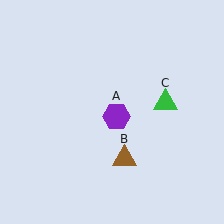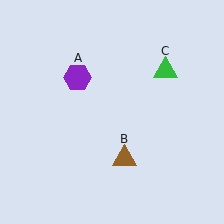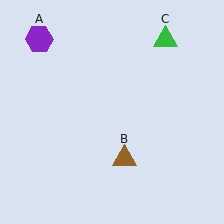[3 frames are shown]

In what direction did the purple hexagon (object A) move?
The purple hexagon (object A) moved up and to the left.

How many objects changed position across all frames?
2 objects changed position: purple hexagon (object A), green triangle (object C).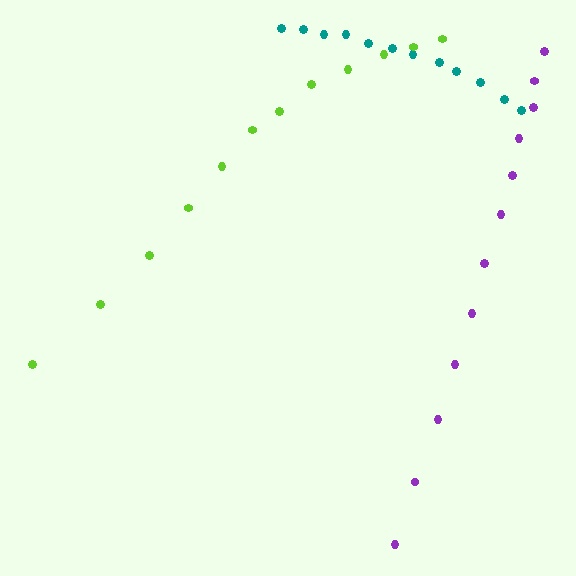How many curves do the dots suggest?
There are 3 distinct paths.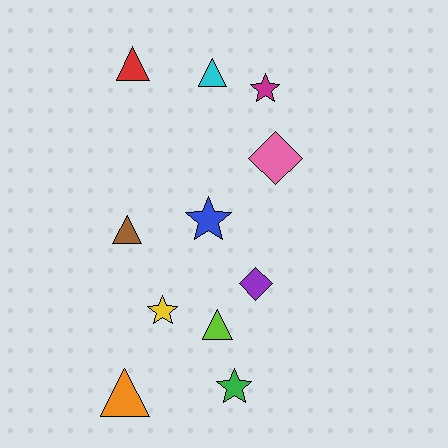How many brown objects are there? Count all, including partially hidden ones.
There is 1 brown object.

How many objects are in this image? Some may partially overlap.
There are 11 objects.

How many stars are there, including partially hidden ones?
There are 4 stars.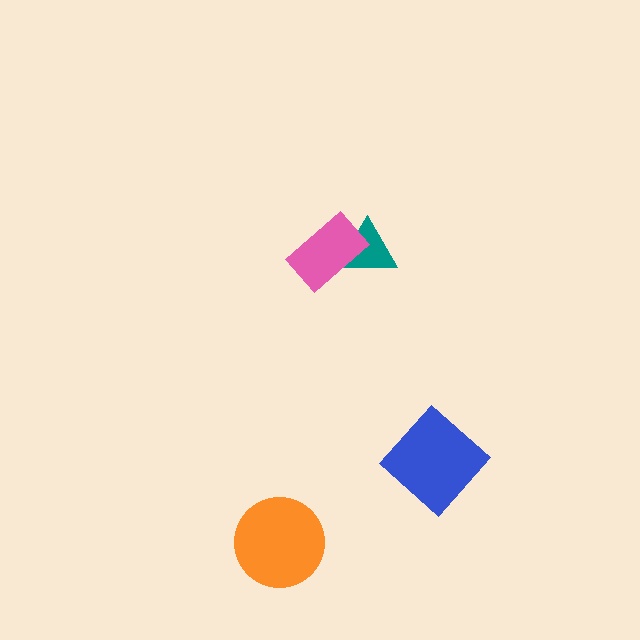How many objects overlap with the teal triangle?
1 object overlaps with the teal triangle.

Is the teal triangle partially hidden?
Yes, it is partially covered by another shape.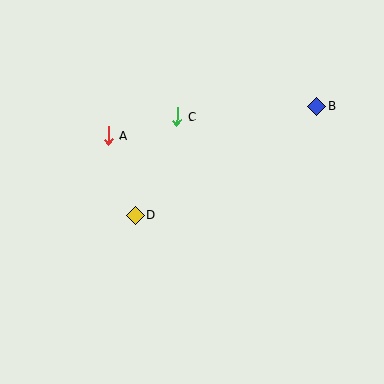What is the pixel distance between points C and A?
The distance between C and A is 70 pixels.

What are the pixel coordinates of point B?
Point B is at (316, 106).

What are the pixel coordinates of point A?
Point A is at (109, 136).